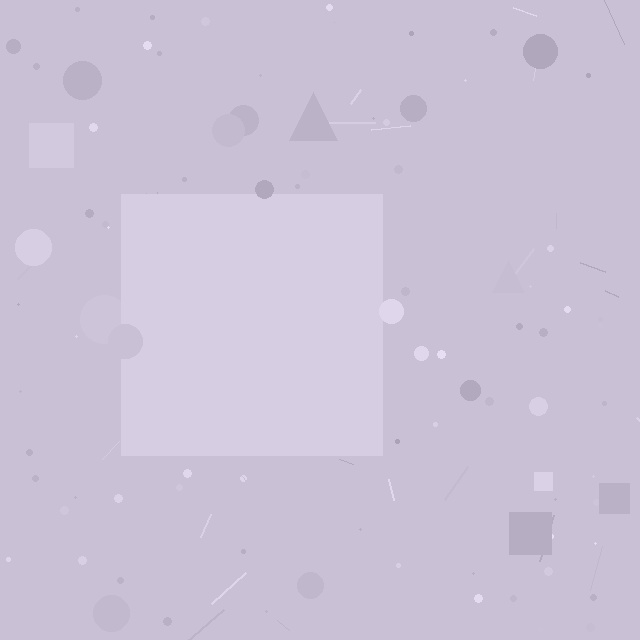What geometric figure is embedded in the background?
A square is embedded in the background.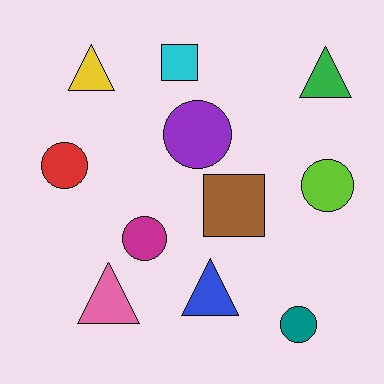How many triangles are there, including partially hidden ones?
There are 4 triangles.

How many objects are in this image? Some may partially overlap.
There are 11 objects.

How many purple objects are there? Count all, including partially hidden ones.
There is 1 purple object.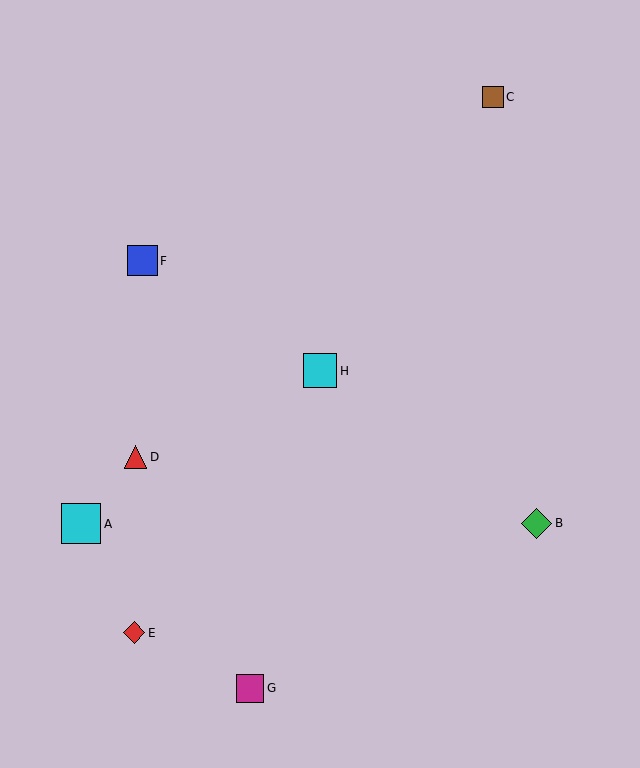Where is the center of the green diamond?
The center of the green diamond is at (537, 523).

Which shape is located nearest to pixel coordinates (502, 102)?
The brown square (labeled C) at (493, 97) is nearest to that location.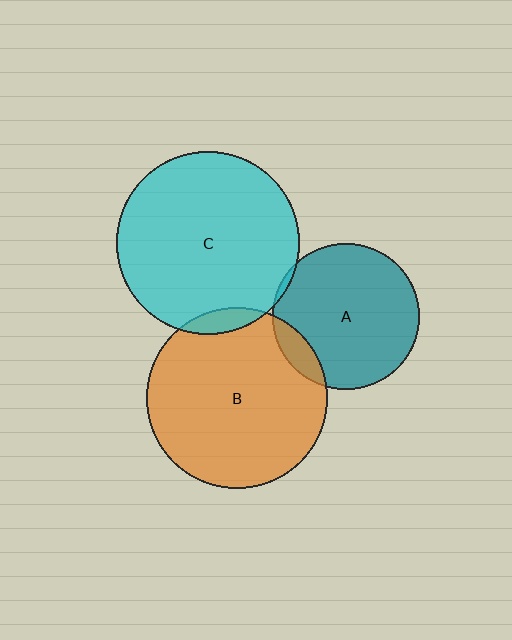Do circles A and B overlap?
Yes.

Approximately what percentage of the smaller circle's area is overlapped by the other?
Approximately 10%.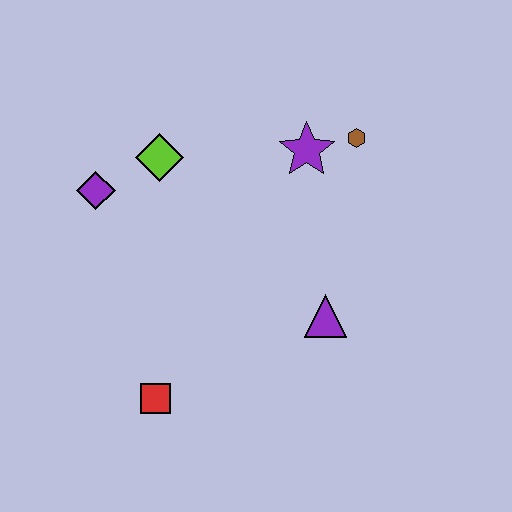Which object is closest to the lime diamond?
The purple diamond is closest to the lime diamond.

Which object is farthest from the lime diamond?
The red square is farthest from the lime diamond.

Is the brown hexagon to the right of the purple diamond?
Yes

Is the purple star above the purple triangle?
Yes